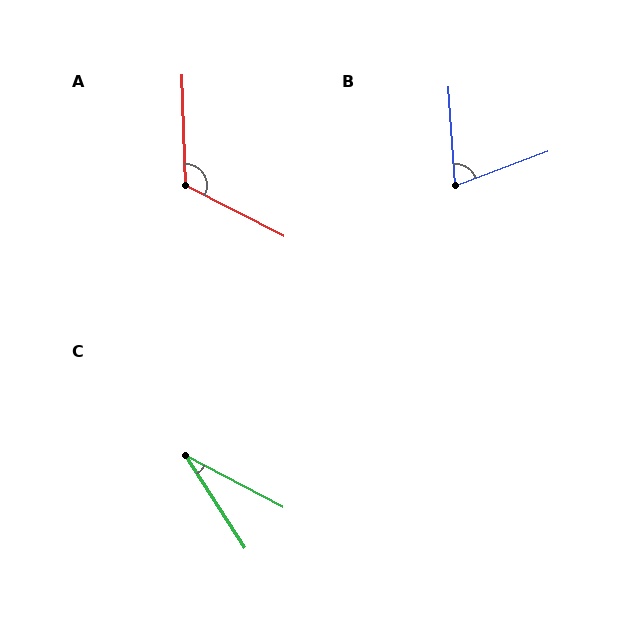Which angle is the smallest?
C, at approximately 29 degrees.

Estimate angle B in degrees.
Approximately 73 degrees.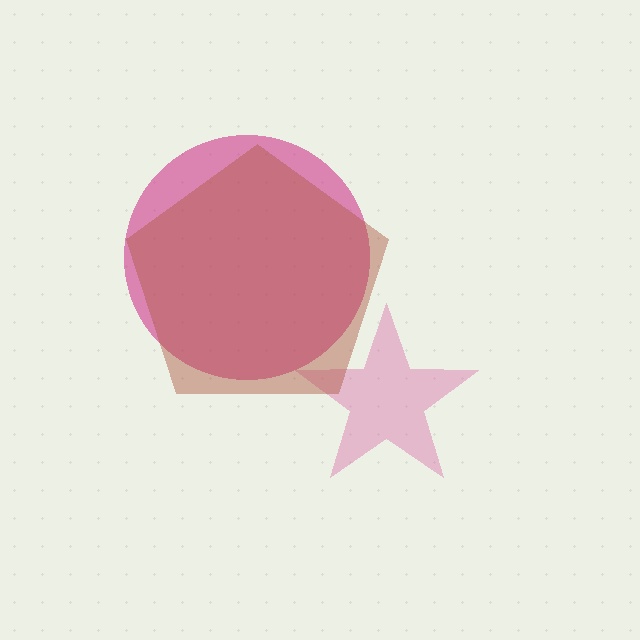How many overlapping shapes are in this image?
There are 3 overlapping shapes in the image.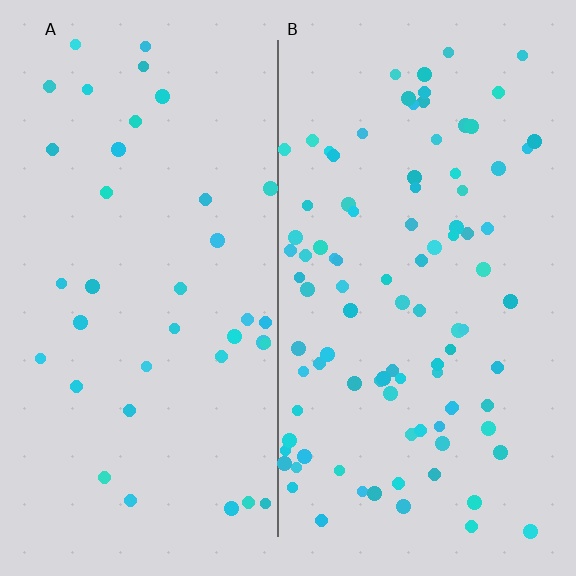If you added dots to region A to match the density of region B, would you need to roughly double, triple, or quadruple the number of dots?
Approximately triple.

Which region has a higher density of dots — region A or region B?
B (the right).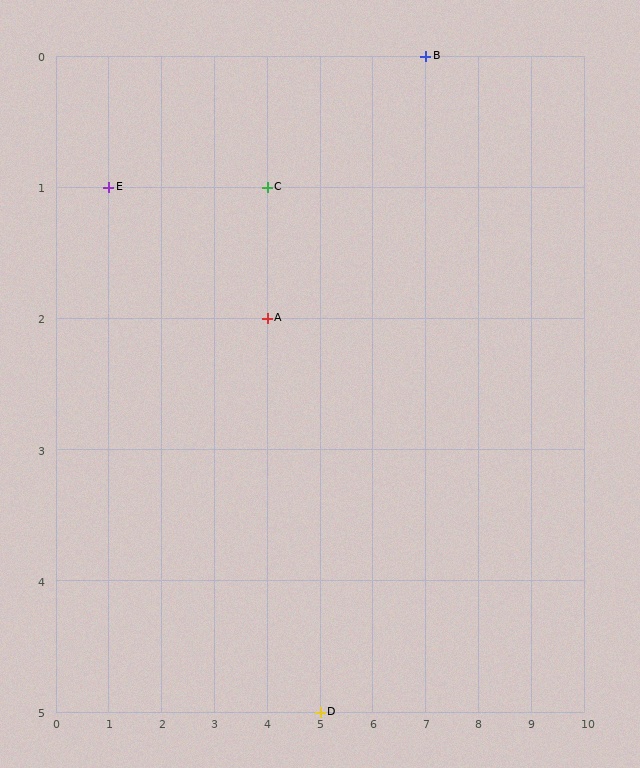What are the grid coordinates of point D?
Point D is at grid coordinates (5, 5).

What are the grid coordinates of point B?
Point B is at grid coordinates (7, 0).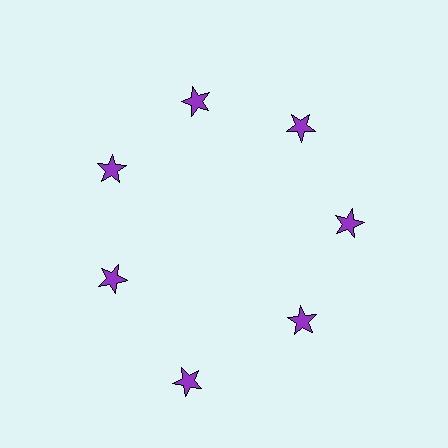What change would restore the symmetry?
The symmetry would be restored by moving it inward, back onto the ring so that all 7 stars sit at equal angles and equal distance from the center.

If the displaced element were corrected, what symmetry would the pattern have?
It would have 7-fold rotational symmetry — the pattern would map onto itself every 51 degrees.